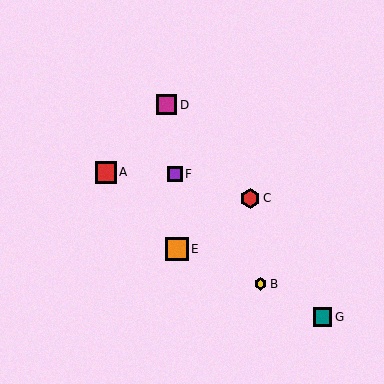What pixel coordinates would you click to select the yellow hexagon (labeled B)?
Click at (261, 284) to select the yellow hexagon B.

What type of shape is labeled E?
Shape E is an orange square.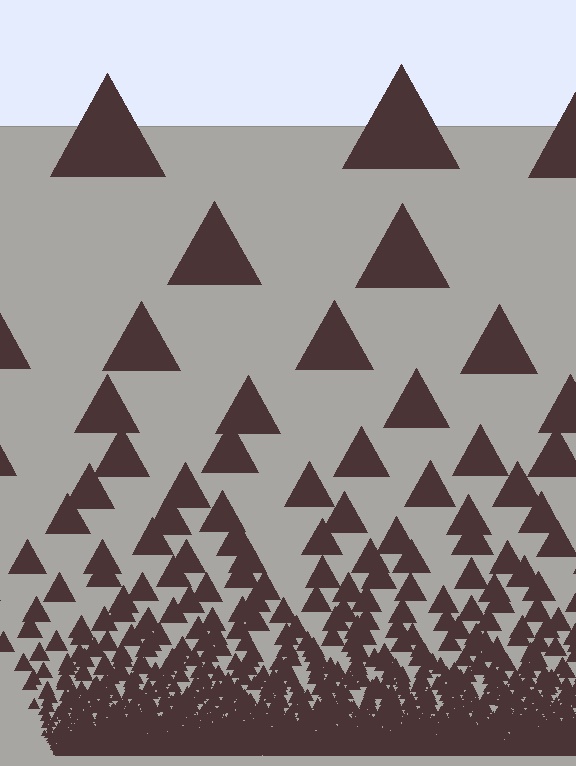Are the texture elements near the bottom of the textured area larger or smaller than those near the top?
Smaller. The gradient is inverted — elements near the bottom are smaller and denser.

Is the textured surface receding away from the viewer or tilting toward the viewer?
The surface appears to tilt toward the viewer. Texture elements get larger and sparser toward the top.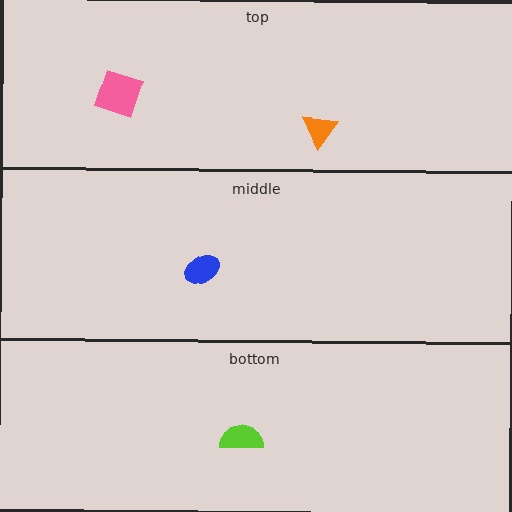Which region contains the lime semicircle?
The bottom region.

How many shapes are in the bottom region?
1.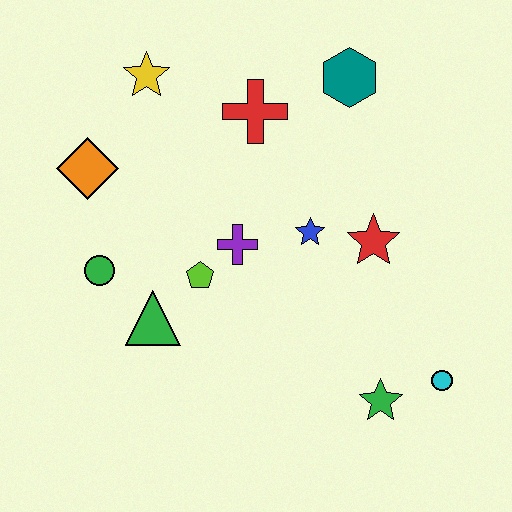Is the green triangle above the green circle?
No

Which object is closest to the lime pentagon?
The purple cross is closest to the lime pentagon.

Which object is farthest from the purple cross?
The cyan circle is farthest from the purple cross.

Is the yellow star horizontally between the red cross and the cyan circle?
No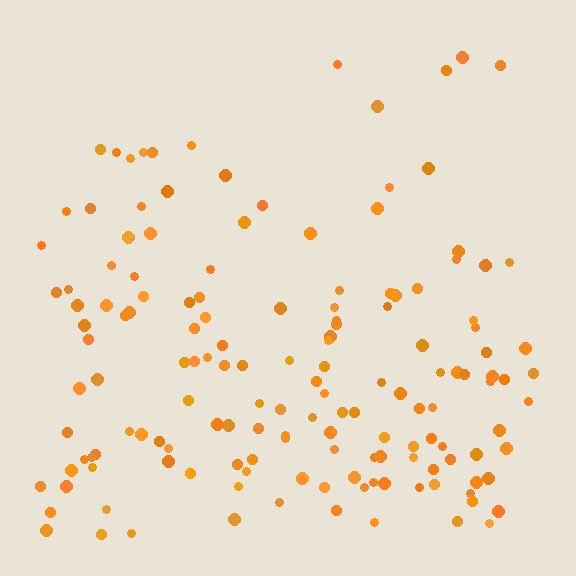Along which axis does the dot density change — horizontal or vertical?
Vertical.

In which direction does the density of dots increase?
From top to bottom, with the bottom side densest.